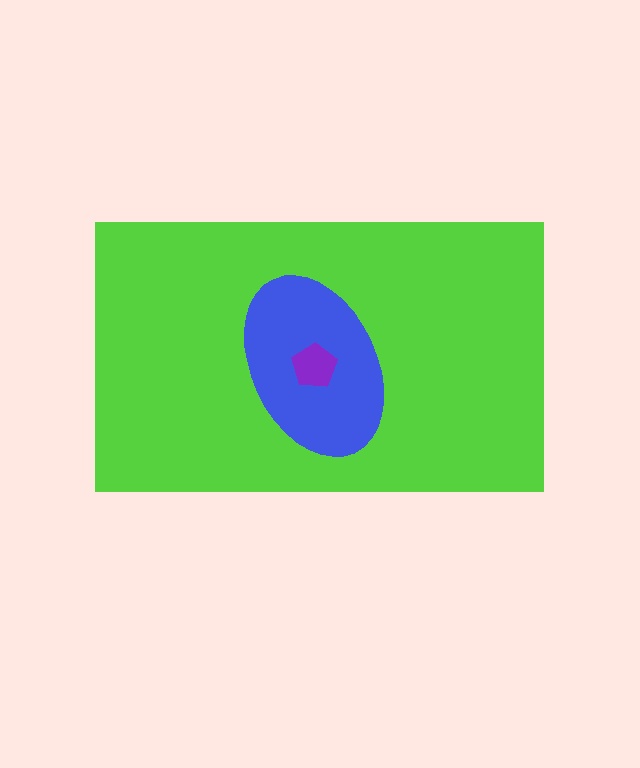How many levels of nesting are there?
3.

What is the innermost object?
The purple pentagon.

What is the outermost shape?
The lime rectangle.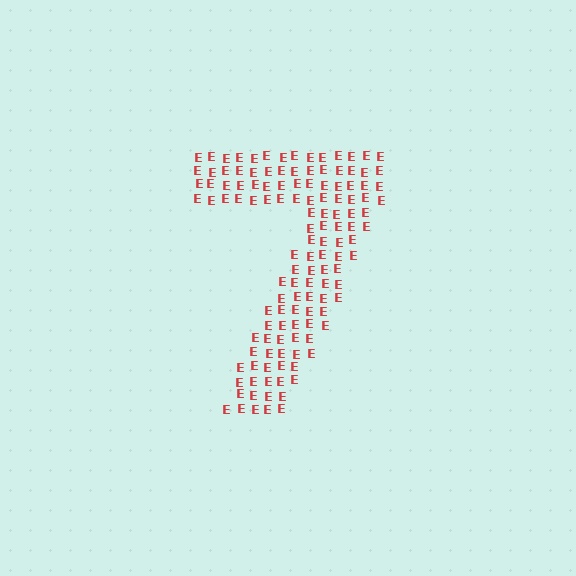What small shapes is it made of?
It is made of small letter E's.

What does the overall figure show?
The overall figure shows the digit 7.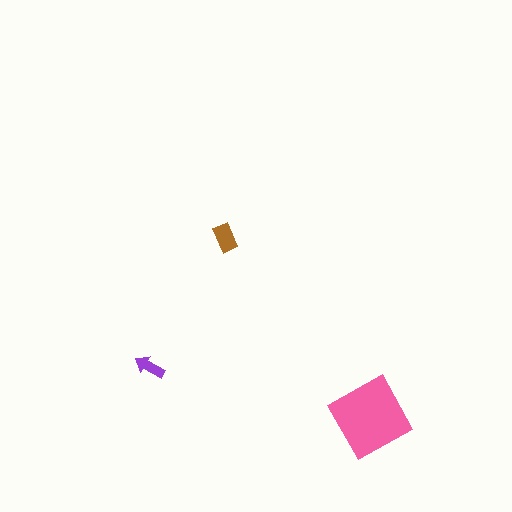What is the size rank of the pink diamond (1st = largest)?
1st.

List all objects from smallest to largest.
The purple arrow, the brown rectangle, the pink diamond.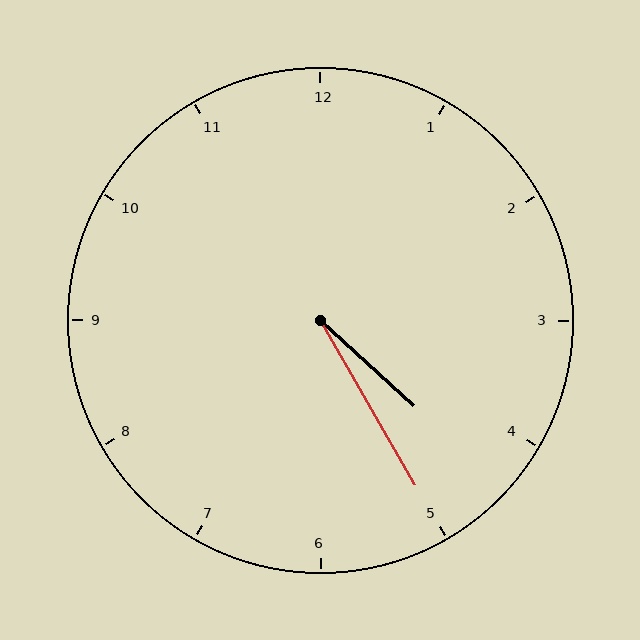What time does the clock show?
4:25.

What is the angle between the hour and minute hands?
Approximately 18 degrees.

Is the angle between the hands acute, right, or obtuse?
It is acute.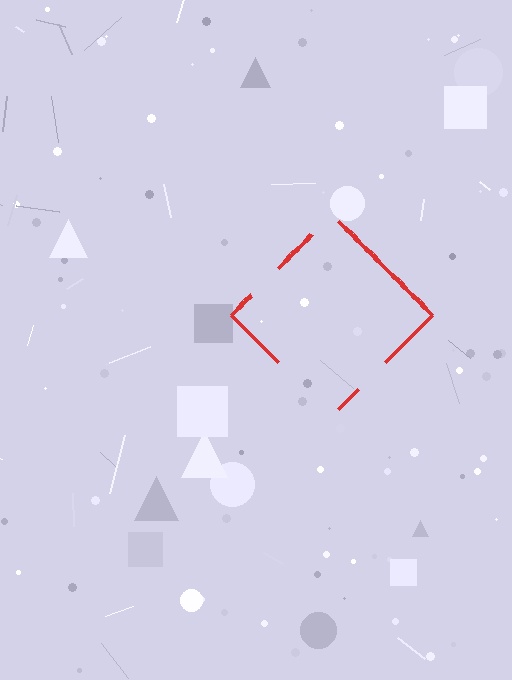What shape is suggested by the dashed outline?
The dashed outline suggests a diamond.